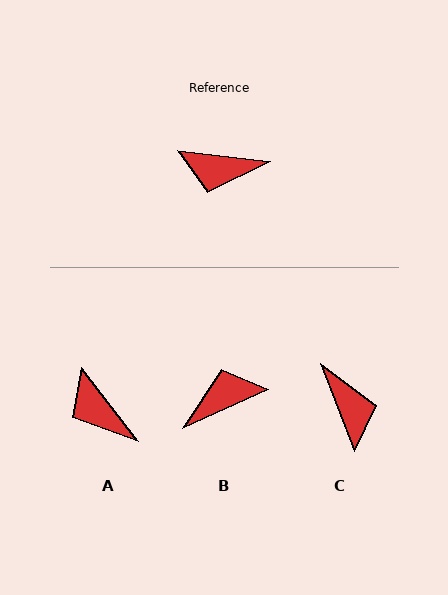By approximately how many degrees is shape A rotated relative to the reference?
Approximately 46 degrees clockwise.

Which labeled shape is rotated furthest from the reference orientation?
B, about 150 degrees away.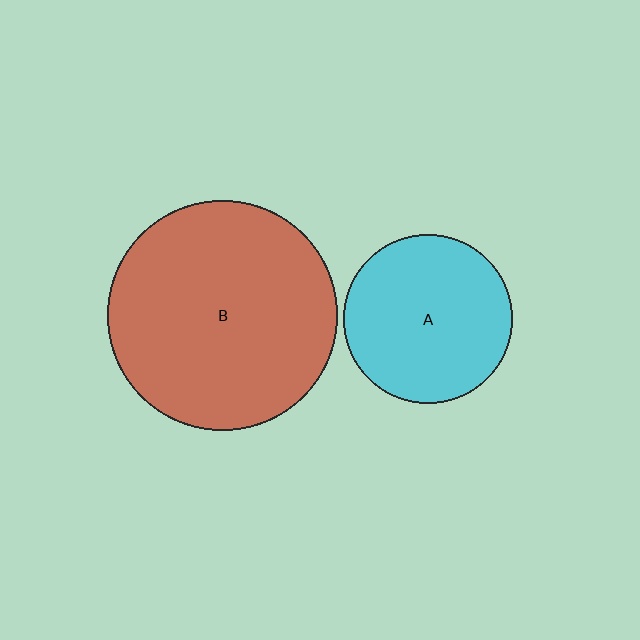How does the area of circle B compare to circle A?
Approximately 1.8 times.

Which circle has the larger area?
Circle B (red).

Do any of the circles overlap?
No, none of the circles overlap.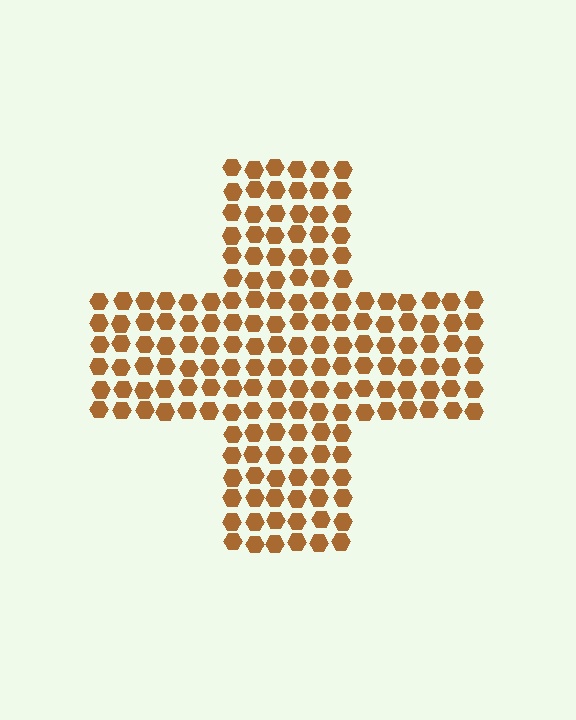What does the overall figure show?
The overall figure shows a cross.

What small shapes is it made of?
It is made of small hexagons.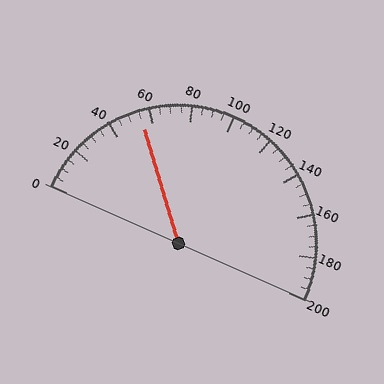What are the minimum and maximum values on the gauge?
The gauge ranges from 0 to 200.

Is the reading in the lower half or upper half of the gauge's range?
The reading is in the lower half of the range (0 to 200).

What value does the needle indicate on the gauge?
The needle indicates approximately 55.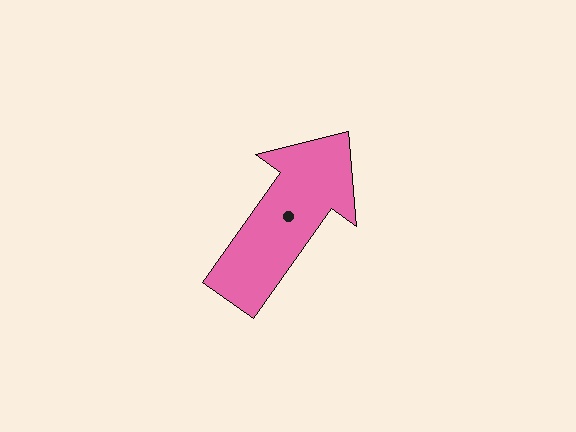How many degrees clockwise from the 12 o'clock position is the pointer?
Approximately 35 degrees.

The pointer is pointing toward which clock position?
Roughly 1 o'clock.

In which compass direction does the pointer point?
Northeast.